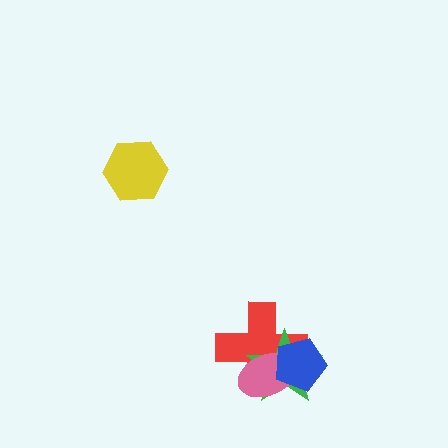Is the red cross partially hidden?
Yes, it is partially covered by another shape.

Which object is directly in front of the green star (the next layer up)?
The pink ellipse is directly in front of the green star.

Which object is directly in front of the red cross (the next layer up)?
The green star is directly in front of the red cross.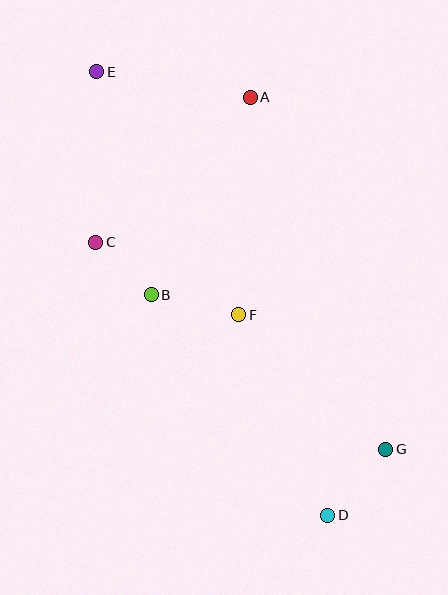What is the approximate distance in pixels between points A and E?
The distance between A and E is approximately 156 pixels.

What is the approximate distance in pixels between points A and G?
The distance between A and G is approximately 377 pixels.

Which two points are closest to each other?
Points B and C are closest to each other.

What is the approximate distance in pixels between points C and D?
The distance between C and D is approximately 358 pixels.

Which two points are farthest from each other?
Points D and E are farthest from each other.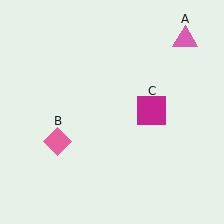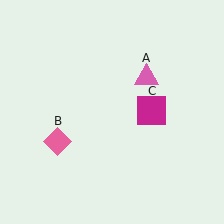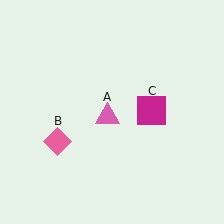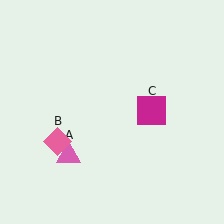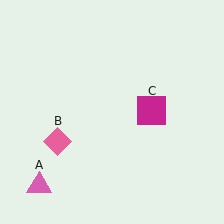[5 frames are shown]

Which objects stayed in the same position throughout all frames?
Pink diamond (object B) and magenta square (object C) remained stationary.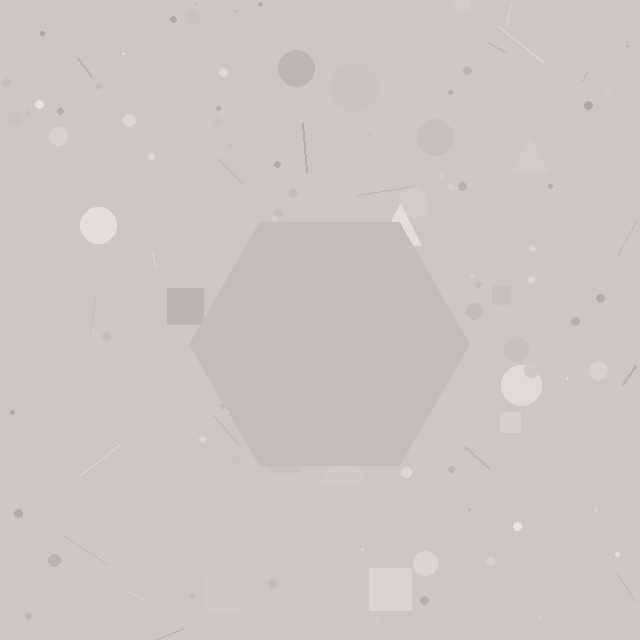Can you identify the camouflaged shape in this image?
The camouflaged shape is a hexagon.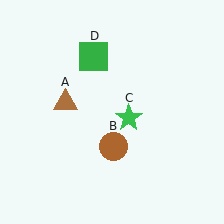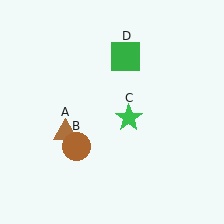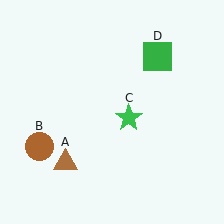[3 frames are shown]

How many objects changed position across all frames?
3 objects changed position: brown triangle (object A), brown circle (object B), green square (object D).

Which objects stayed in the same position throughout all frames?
Green star (object C) remained stationary.